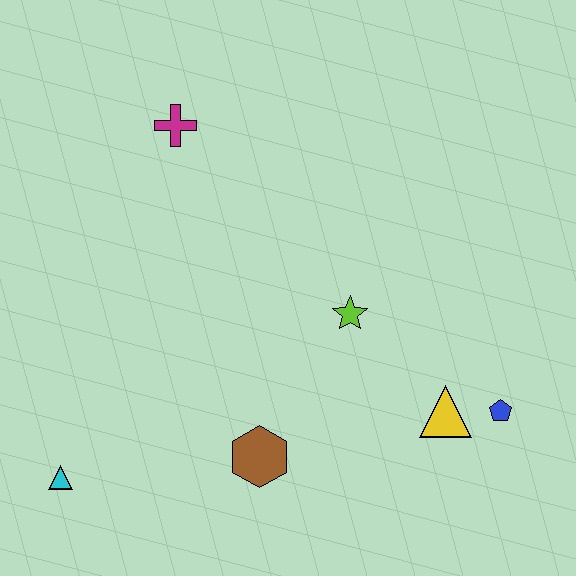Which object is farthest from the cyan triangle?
The blue pentagon is farthest from the cyan triangle.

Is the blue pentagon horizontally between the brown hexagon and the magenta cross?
No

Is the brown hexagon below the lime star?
Yes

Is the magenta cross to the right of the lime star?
No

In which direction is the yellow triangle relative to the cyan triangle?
The yellow triangle is to the right of the cyan triangle.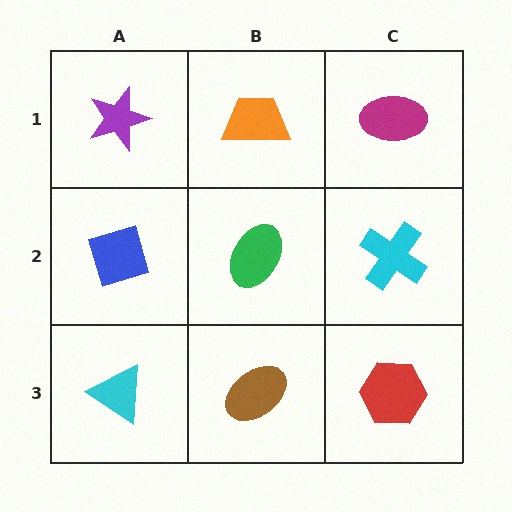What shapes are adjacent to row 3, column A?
A blue diamond (row 2, column A), a brown ellipse (row 3, column B).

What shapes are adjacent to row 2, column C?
A magenta ellipse (row 1, column C), a red hexagon (row 3, column C), a green ellipse (row 2, column B).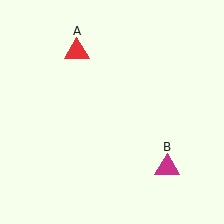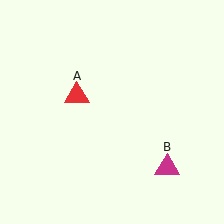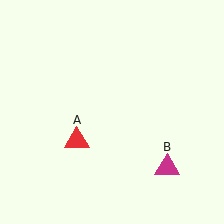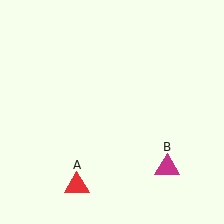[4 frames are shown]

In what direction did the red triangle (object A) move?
The red triangle (object A) moved down.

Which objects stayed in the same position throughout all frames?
Magenta triangle (object B) remained stationary.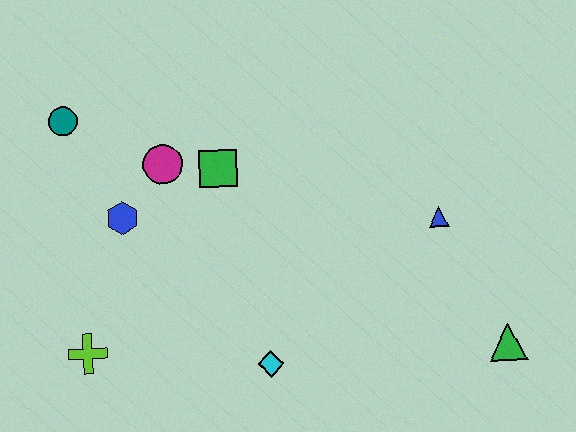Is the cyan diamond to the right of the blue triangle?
No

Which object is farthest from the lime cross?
The green triangle is farthest from the lime cross.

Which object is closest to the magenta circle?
The green square is closest to the magenta circle.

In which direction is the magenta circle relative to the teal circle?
The magenta circle is to the right of the teal circle.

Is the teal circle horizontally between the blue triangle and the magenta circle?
No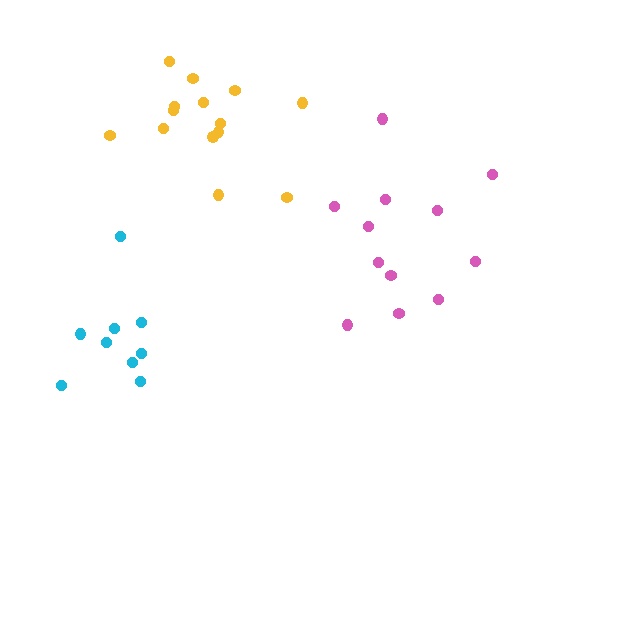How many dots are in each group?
Group 1: 14 dots, Group 2: 9 dots, Group 3: 12 dots (35 total).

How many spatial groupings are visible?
There are 3 spatial groupings.